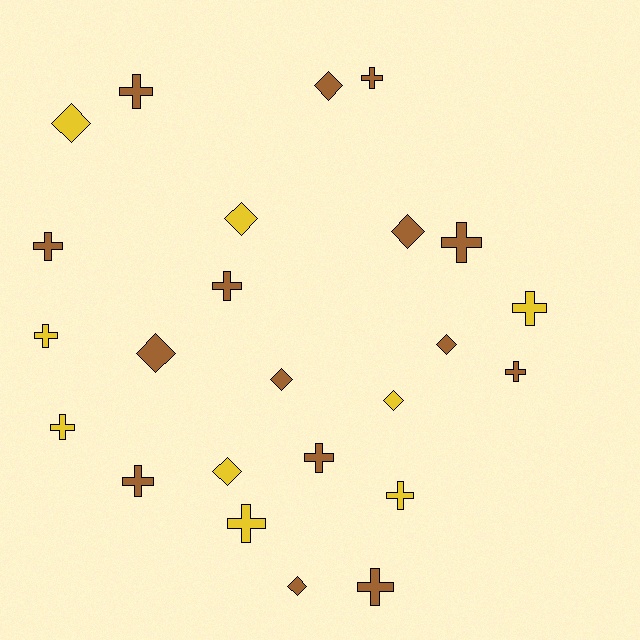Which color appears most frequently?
Brown, with 15 objects.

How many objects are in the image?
There are 24 objects.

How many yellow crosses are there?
There are 5 yellow crosses.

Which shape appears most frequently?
Cross, with 14 objects.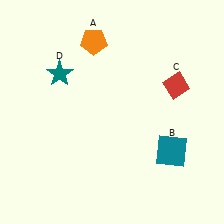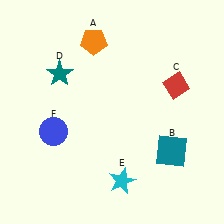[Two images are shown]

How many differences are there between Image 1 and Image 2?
There are 2 differences between the two images.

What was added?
A cyan star (E), a blue circle (F) were added in Image 2.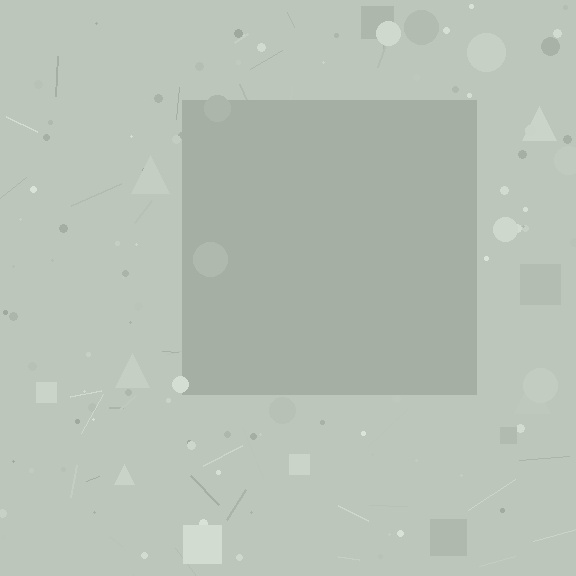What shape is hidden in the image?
A square is hidden in the image.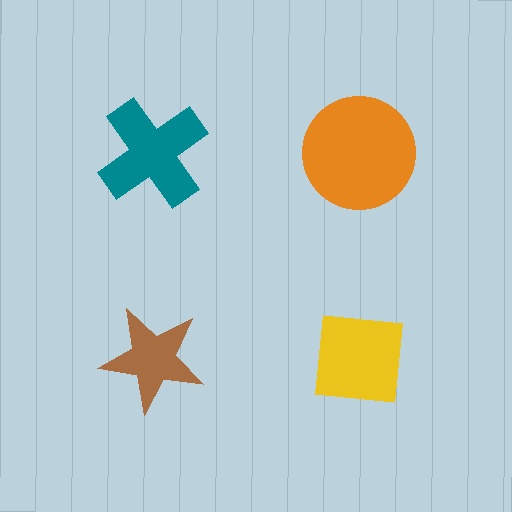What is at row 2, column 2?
A yellow square.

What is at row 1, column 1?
A teal cross.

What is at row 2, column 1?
A brown star.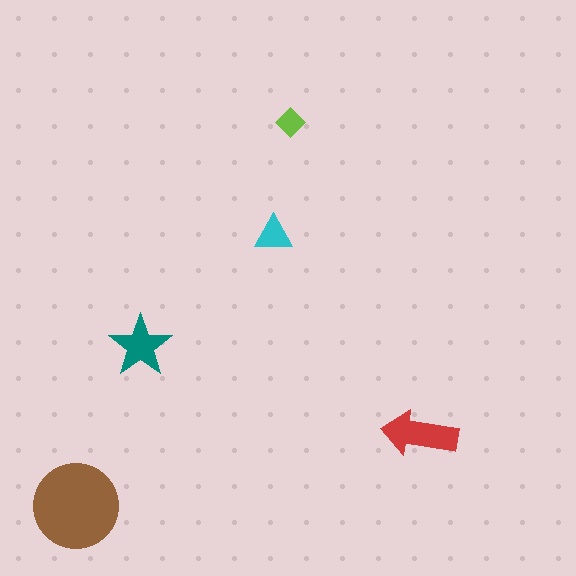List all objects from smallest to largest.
The lime diamond, the cyan triangle, the teal star, the red arrow, the brown circle.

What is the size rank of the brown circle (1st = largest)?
1st.